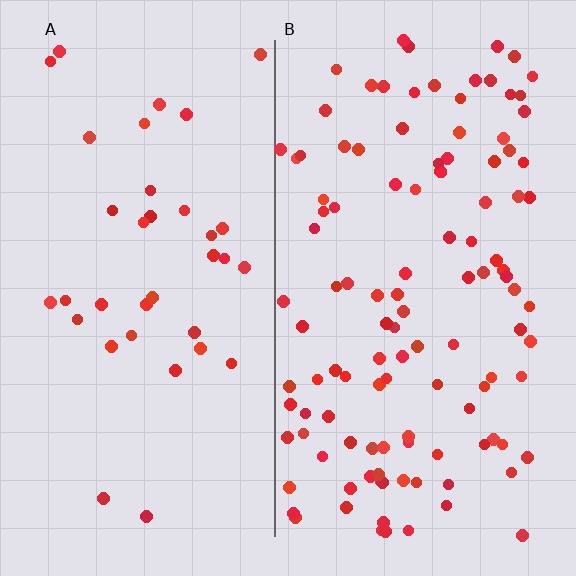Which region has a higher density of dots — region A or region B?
B (the right).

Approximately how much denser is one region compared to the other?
Approximately 3.2× — region B over region A.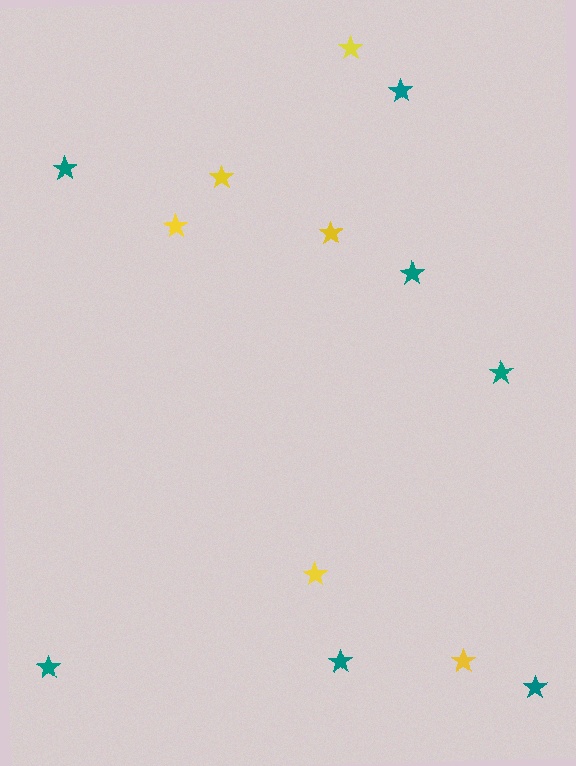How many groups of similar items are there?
There are 2 groups: one group of yellow stars (6) and one group of teal stars (7).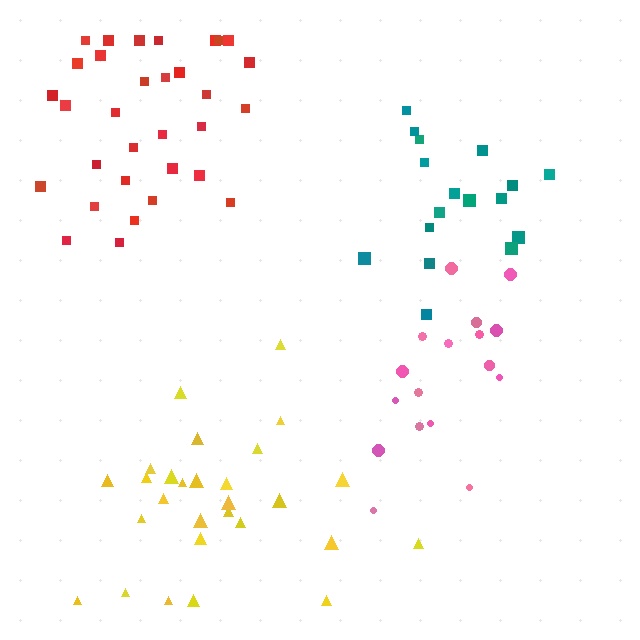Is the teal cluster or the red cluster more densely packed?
Red.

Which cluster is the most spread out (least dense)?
Pink.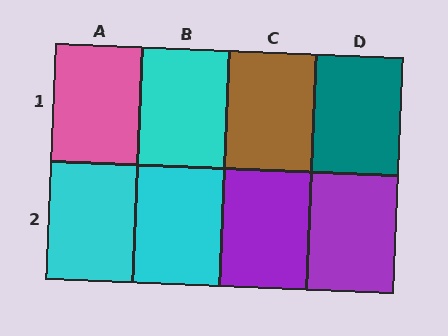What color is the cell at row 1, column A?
Pink.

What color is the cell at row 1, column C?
Brown.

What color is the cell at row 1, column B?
Cyan.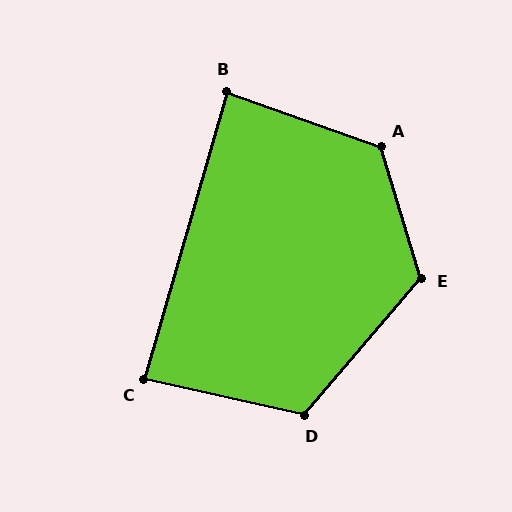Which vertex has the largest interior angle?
A, at approximately 126 degrees.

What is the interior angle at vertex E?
Approximately 123 degrees (obtuse).